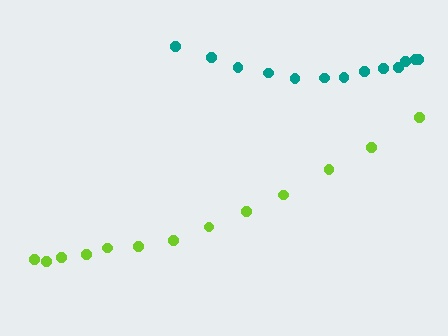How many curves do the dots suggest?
There are 2 distinct paths.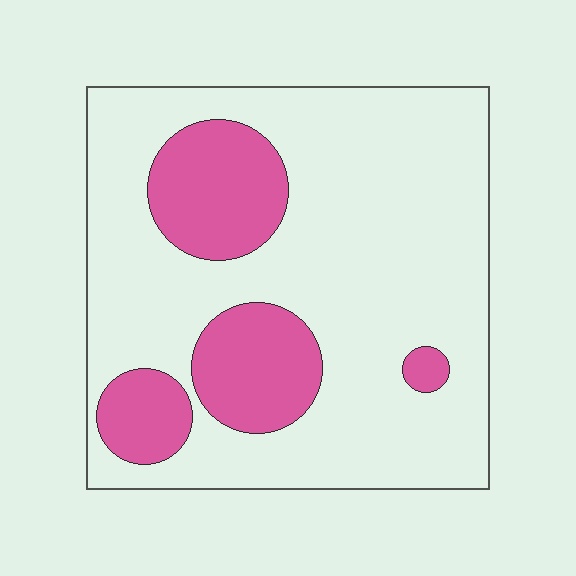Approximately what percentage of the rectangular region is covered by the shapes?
Approximately 25%.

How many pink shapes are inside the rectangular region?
4.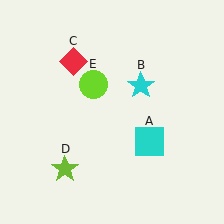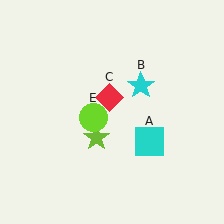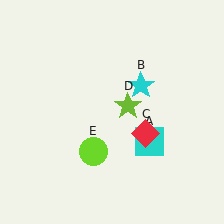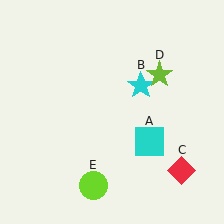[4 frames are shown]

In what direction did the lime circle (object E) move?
The lime circle (object E) moved down.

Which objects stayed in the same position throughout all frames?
Cyan square (object A) and cyan star (object B) remained stationary.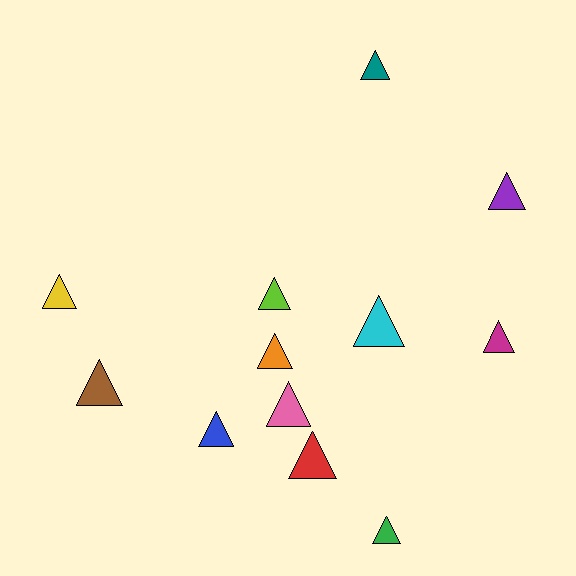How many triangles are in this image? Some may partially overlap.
There are 12 triangles.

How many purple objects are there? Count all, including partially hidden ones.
There is 1 purple object.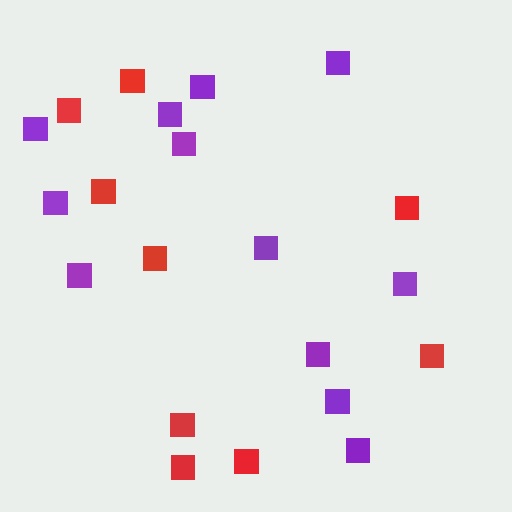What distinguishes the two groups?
There are 2 groups: one group of purple squares (12) and one group of red squares (9).